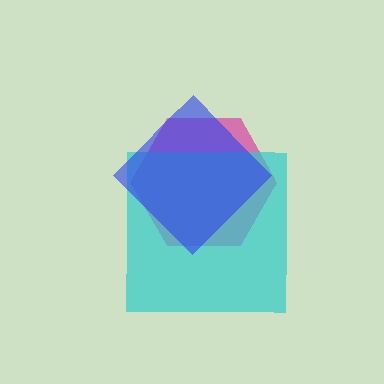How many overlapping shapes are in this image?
There are 3 overlapping shapes in the image.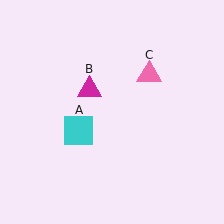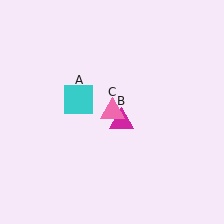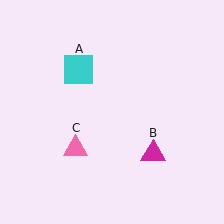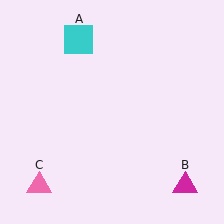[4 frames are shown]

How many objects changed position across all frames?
3 objects changed position: cyan square (object A), magenta triangle (object B), pink triangle (object C).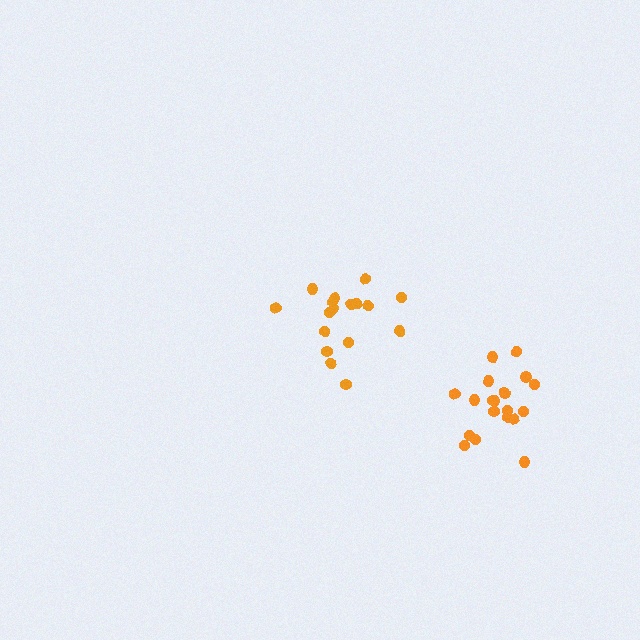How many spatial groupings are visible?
There are 2 spatial groupings.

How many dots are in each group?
Group 1: 17 dots, Group 2: 19 dots (36 total).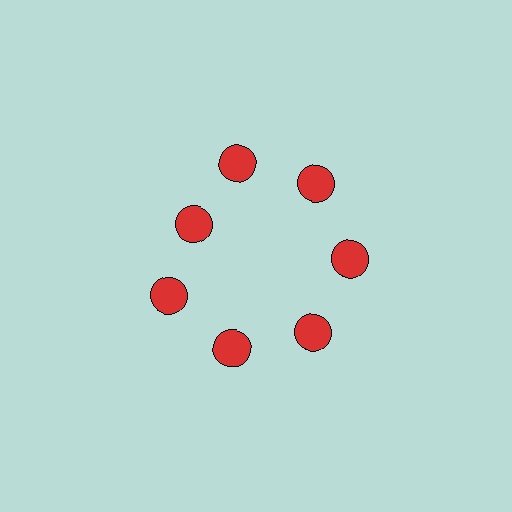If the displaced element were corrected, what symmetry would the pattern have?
It would have 7-fold rotational symmetry — the pattern would map onto itself every 51 degrees.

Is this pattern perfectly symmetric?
No. The 7 red circles are arranged in a ring, but one element near the 10 o'clock position is pulled inward toward the center, breaking the 7-fold rotational symmetry.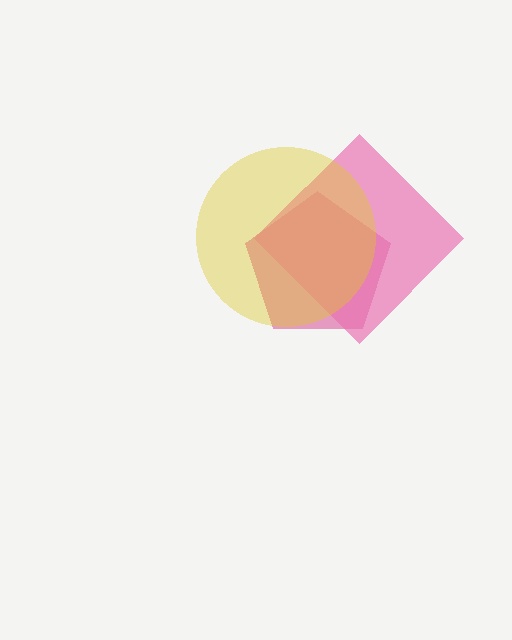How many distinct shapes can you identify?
There are 3 distinct shapes: a magenta pentagon, a pink diamond, a yellow circle.